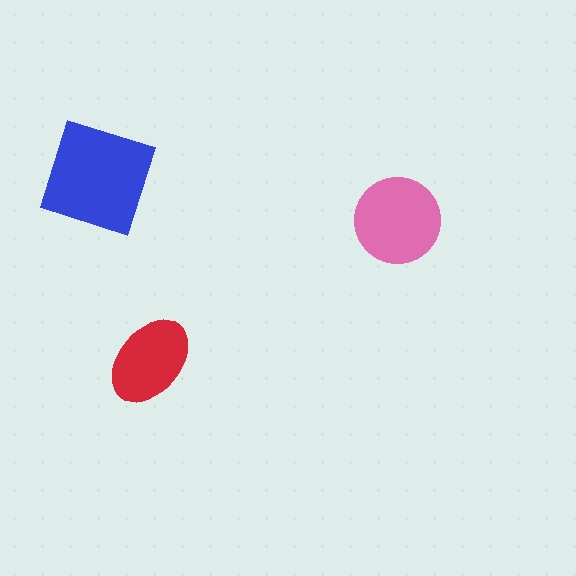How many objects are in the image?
There are 3 objects in the image.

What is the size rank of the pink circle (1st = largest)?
2nd.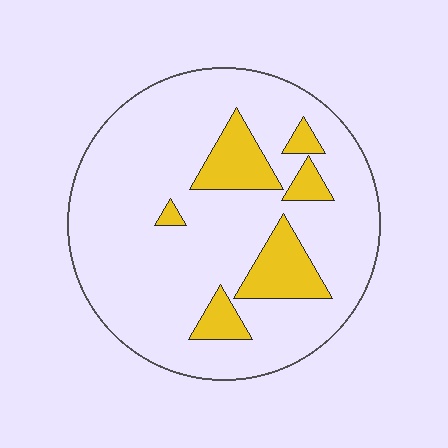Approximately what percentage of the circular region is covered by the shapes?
Approximately 15%.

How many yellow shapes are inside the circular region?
6.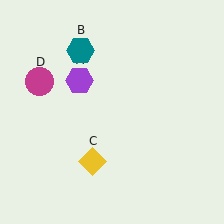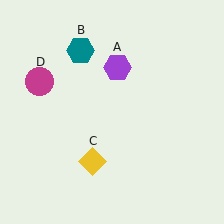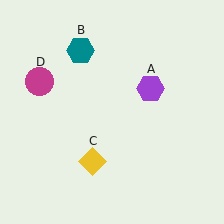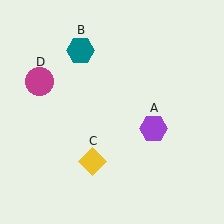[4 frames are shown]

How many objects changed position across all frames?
1 object changed position: purple hexagon (object A).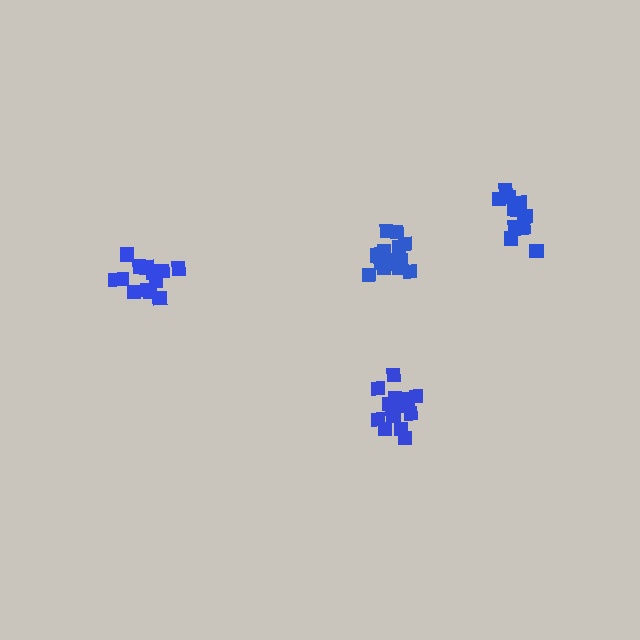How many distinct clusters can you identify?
There are 4 distinct clusters.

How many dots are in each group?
Group 1: 14 dots, Group 2: 15 dots, Group 3: 14 dots, Group 4: 15 dots (58 total).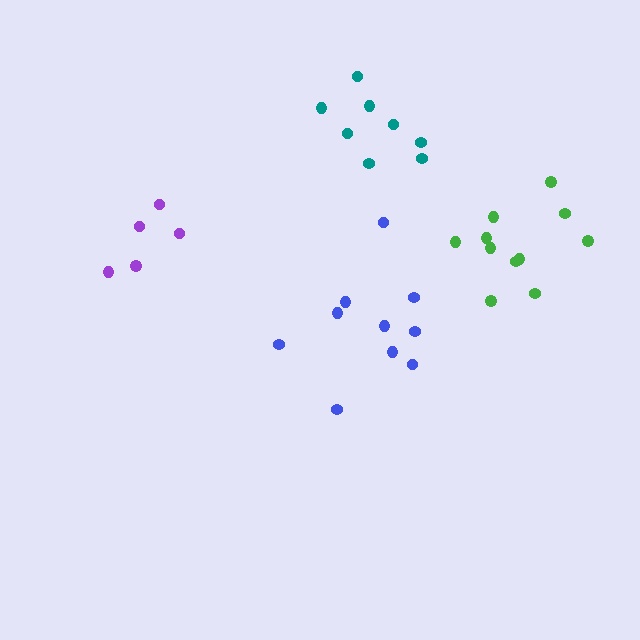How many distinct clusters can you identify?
There are 4 distinct clusters.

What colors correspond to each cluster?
The clusters are colored: blue, teal, purple, green.